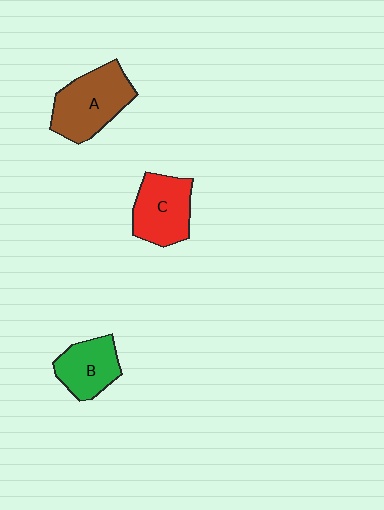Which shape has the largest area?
Shape A (brown).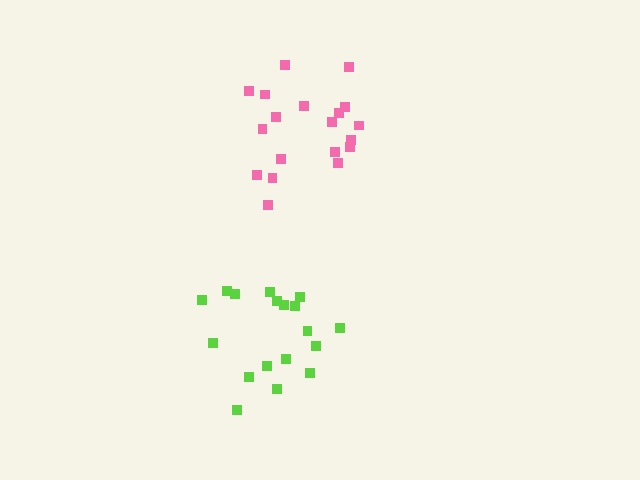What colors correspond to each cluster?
The clusters are colored: pink, lime.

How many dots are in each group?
Group 1: 19 dots, Group 2: 18 dots (37 total).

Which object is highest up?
The pink cluster is topmost.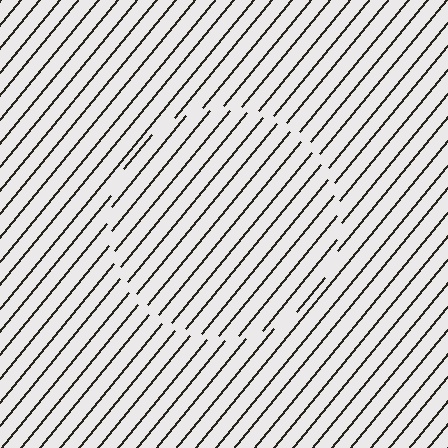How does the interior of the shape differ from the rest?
The interior of the shape contains the same grating, shifted by half a period — the contour is defined by the phase discontinuity where line-ends from the inner and outer gratings abut.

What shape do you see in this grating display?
An illusory circle. The interior of the shape contains the same grating, shifted by half a period — the contour is defined by the phase discontinuity where line-ends from the inner and outer gratings abut.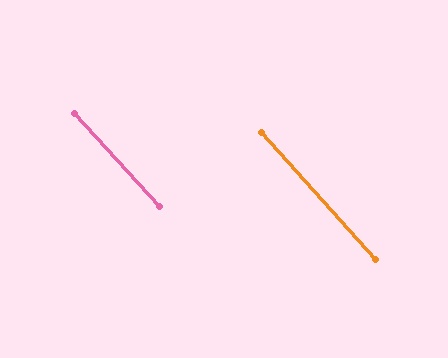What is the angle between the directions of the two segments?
Approximately 1 degree.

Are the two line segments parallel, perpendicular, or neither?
Parallel — their directions differ by only 0.6°.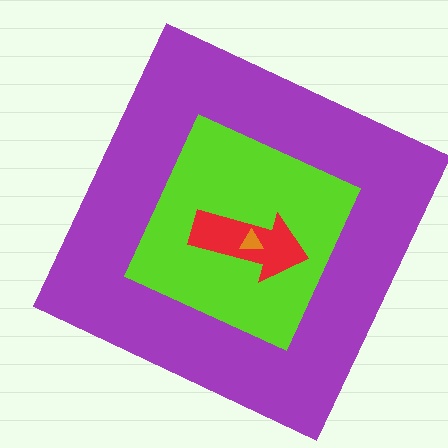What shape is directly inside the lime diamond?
The red arrow.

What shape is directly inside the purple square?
The lime diamond.